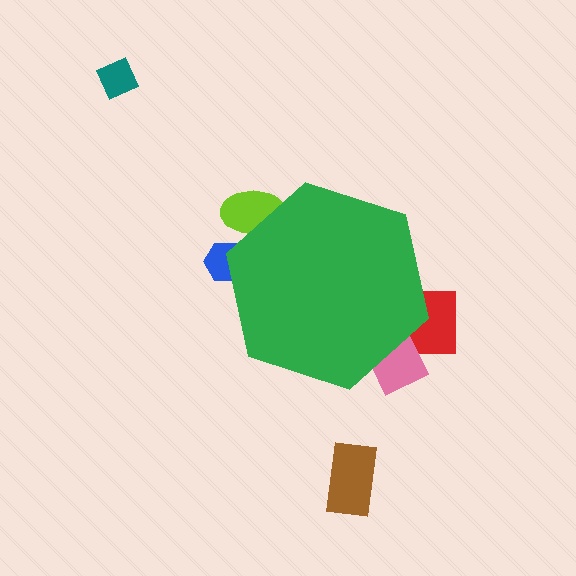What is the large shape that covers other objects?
A green hexagon.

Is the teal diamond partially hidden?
No, the teal diamond is fully visible.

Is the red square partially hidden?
Yes, the red square is partially hidden behind the green hexagon.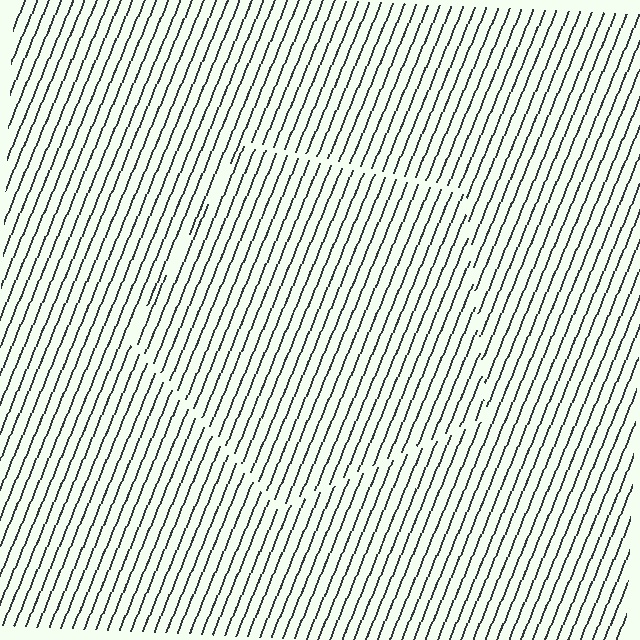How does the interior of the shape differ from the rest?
The interior of the shape contains the same grating, shifted by half a period — the contour is defined by the phase discontinuity where line-ends from the inner and outer gratings abut.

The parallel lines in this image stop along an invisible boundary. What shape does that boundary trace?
An illusory pentagon. The interior of the shape contains the same grating, shifted by half a period — the contour is defined by the phase discontinuity where line-ends from the inner and outer gratings abut.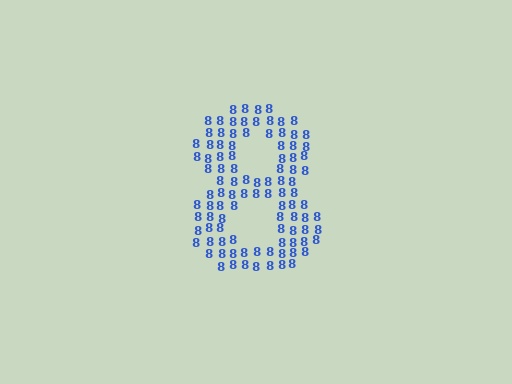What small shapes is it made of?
It is made of small digit 8's.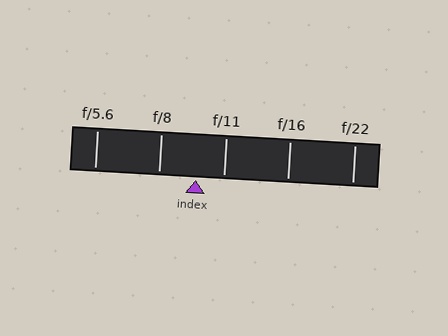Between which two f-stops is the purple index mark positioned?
The index mark is between f/8 and f/11.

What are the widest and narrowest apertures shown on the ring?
The widest aperture shown is f/5.6 and the narrowest is f/22.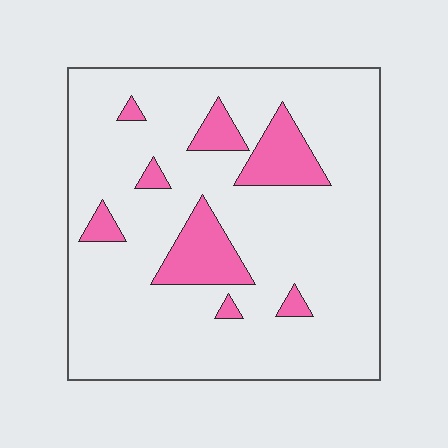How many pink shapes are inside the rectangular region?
8.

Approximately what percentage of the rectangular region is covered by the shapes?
Approximately 15%.